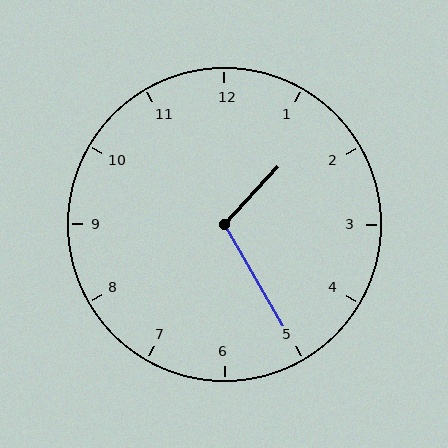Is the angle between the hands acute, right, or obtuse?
It is obtuse.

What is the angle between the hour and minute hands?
Approximately 108 degrees.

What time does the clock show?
1:25.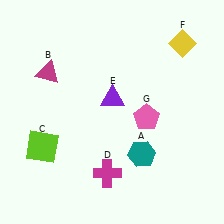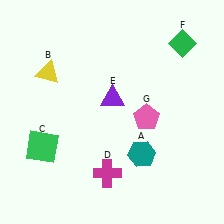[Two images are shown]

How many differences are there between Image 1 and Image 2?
There are 3 differences between the two images.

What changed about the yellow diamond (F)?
In Image 1, F is yellow. In Image 2, it changed to green.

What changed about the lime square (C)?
In Image 1, C is lime. In Image 2, it changed to green.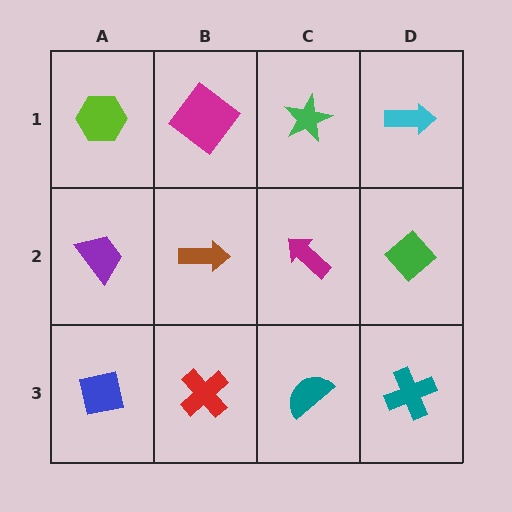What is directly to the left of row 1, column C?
A magenta diamond.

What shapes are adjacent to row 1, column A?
A purple trapezoid (row 2, column A), a magenta diamond (row 1, column B).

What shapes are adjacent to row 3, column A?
A purple trapezoid (row 2, column A), a red cross (row 3, column B).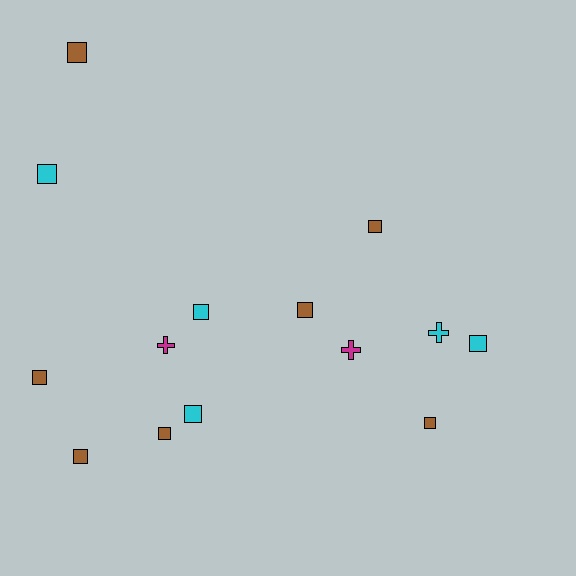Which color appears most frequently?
Brown, with 7 objects.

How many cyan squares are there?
There are 4 cyan squares.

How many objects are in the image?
There are 14 objects.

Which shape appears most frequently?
Square, with 11 objects.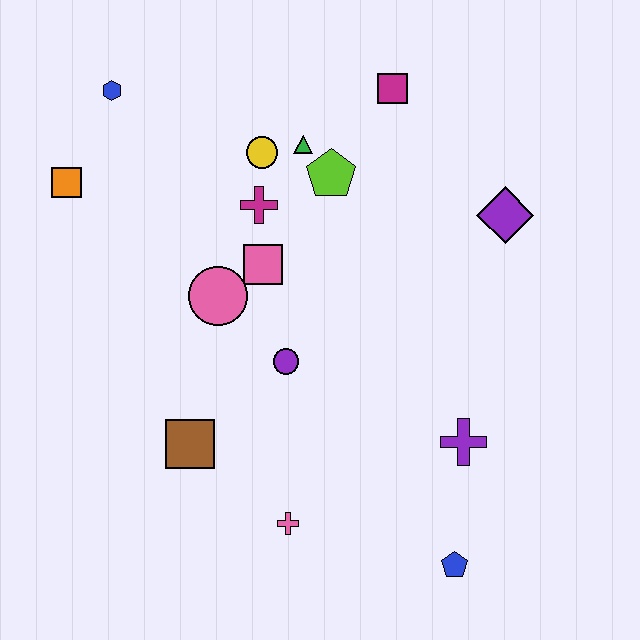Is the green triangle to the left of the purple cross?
Yes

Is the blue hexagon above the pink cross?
Yes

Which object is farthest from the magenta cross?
The blue pentagon is farthest from the magenta cross.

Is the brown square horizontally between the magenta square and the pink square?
No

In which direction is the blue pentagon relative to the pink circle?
The blue pentagon is below the pink circle.